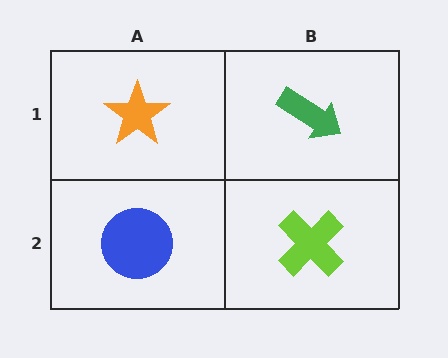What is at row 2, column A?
A blue circle.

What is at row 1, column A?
An orange star.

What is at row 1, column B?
A green arrow.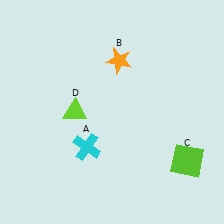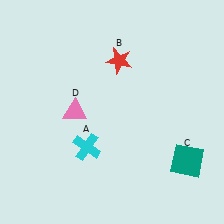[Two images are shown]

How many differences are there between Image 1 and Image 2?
There are 3 differences between the two images.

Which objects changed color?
B changed from orange to red. C changed from lime to teal. D changed from lime to pink.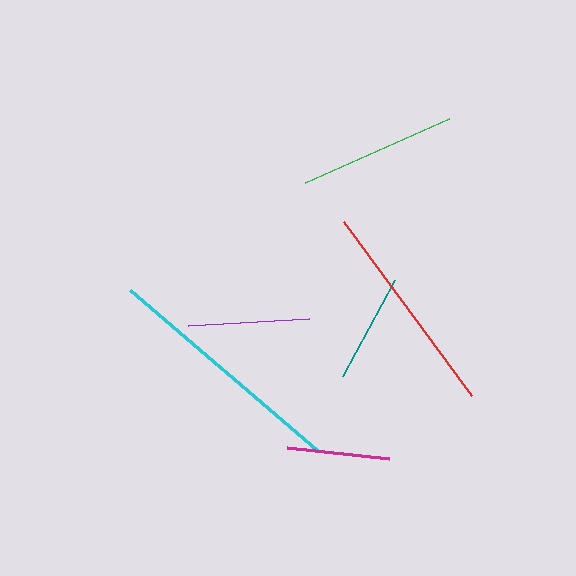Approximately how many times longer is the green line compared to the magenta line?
The green line is approximately 1.5 times the length of the magenta line.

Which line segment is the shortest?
The magenta line is the shortest at approximately 102 pixels.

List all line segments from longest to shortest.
From longest to shortest: cyan, red, green, purple, teal, magenta.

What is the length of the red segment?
The red segment is approximately 216 pixels long.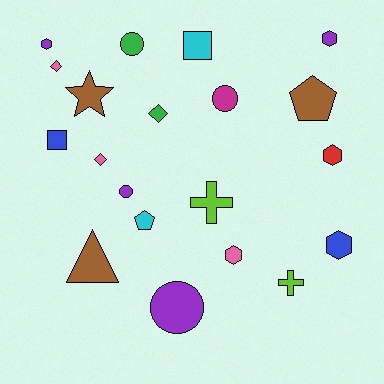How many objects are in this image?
There are 20 objects.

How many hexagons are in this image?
There are 5 hexagons.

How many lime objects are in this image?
There are 2 lime objects.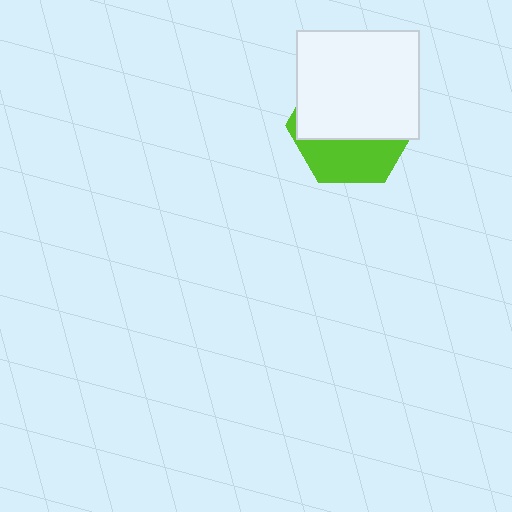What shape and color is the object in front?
The object in front is a white rectangle.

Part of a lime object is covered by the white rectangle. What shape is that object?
It is a hexagon.